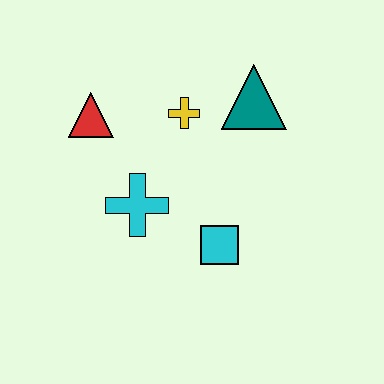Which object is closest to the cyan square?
The cyan cross is closest to the cyan square.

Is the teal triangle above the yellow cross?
Yes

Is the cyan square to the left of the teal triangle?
Yes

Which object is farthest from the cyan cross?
The teal triangle is farthest from the cyan cross.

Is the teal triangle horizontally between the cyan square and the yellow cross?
No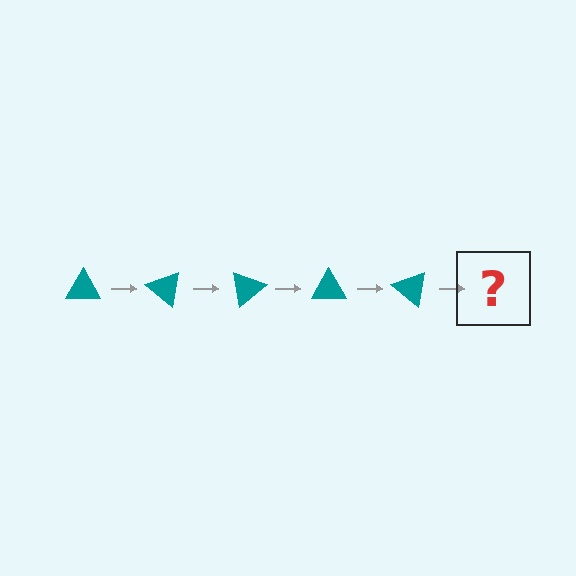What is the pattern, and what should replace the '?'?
The pattern is that the triangle rotates 40 degrees each step. The '?' should be a teal triangle rotated 200 degrees.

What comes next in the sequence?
The next element should be a teal triangle rotated 200 degrees.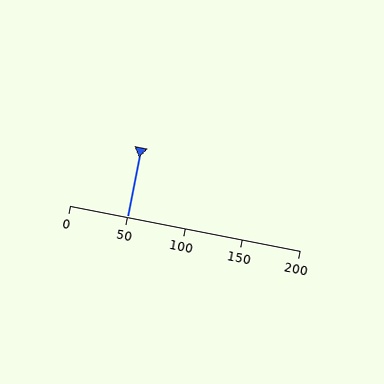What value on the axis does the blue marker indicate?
The marker indicates approximately 50.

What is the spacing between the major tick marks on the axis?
The major ticks are spaced 50 apart.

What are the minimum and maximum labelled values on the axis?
The axis runs from 0 to 200.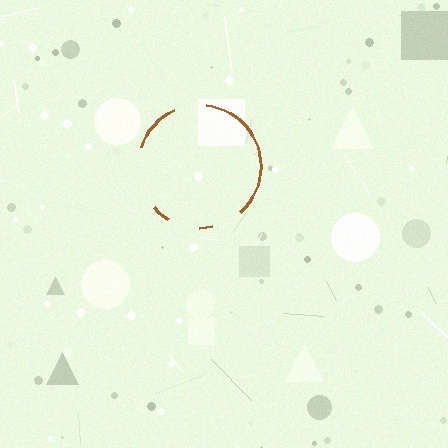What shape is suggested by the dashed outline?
The dashed outline suggests a circle.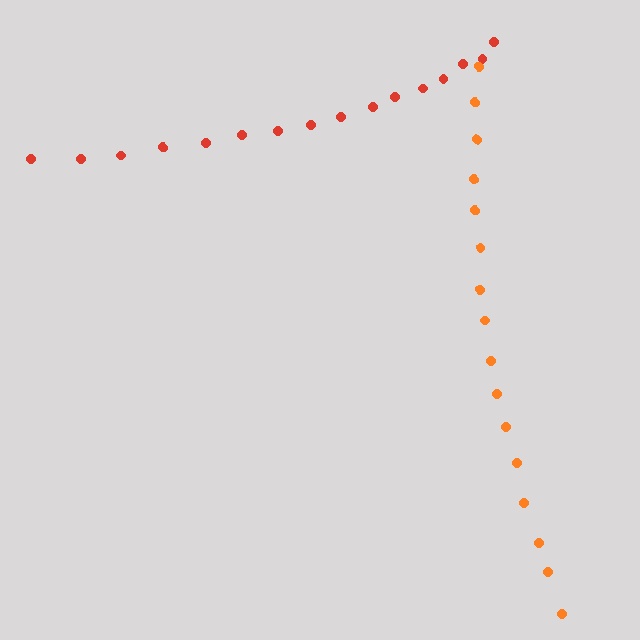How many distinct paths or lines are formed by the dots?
There are 2 distinct paths.